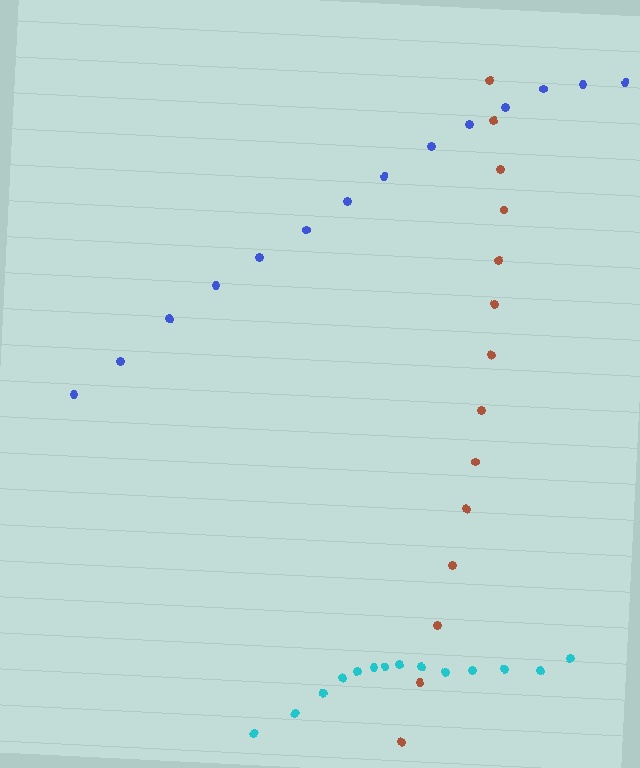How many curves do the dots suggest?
There are 3 distinct paths.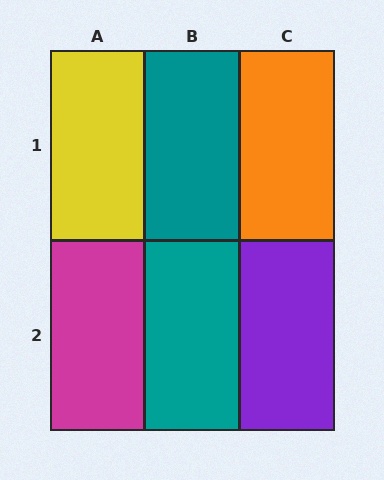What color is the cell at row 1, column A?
Yellow.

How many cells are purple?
1 cell is purple.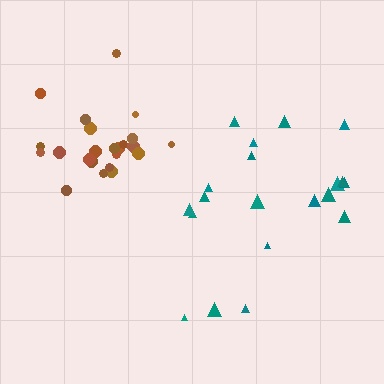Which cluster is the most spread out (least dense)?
Teal.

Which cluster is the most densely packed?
Brown.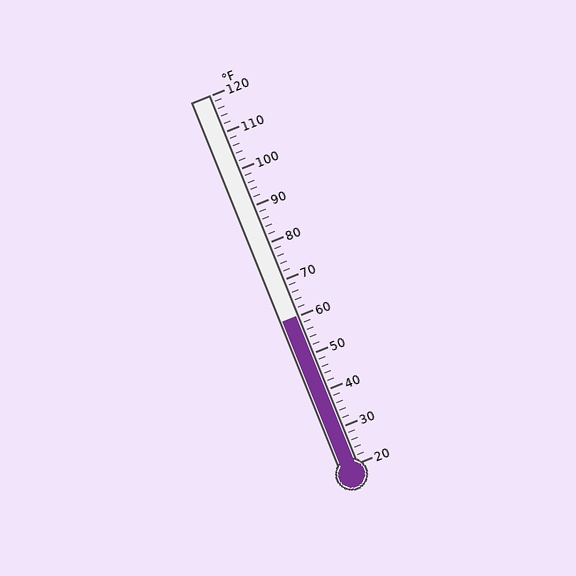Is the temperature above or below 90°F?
The temperature is below 90°F.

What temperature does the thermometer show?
The thermometer shows approximately 60°F.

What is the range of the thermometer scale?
The thermometer scale ranges from 20°F to 120°F.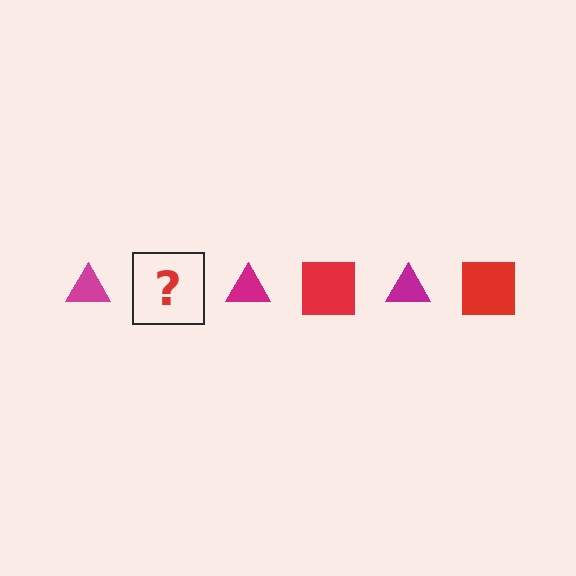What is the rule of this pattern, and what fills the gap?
The rule is that the pattern alternates between magenta triangle and red square. The gap should be filled with a red square.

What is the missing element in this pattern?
The missing element is a red square.